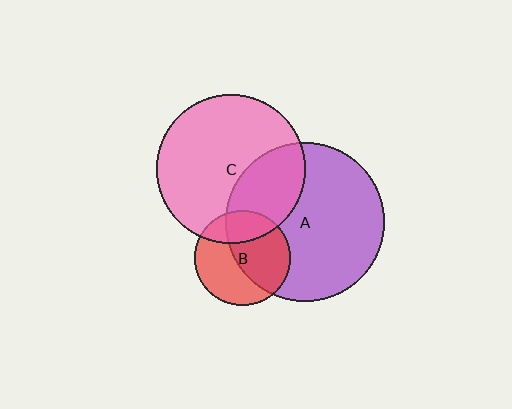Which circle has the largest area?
Circle A (purple).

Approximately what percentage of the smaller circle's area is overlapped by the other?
Approximately 30%.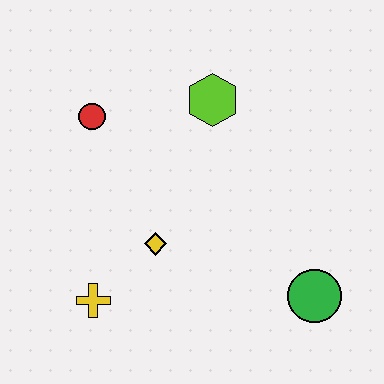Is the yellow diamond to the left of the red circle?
No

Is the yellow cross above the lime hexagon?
No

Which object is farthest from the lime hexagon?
The yellow cross is farthest from the lime hexagon.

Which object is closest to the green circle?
The yellow diamond is closest to the green circle.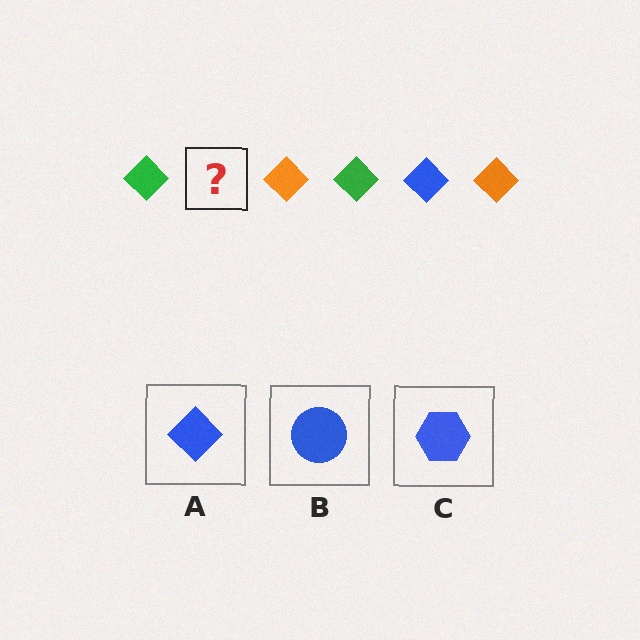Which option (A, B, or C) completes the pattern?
A.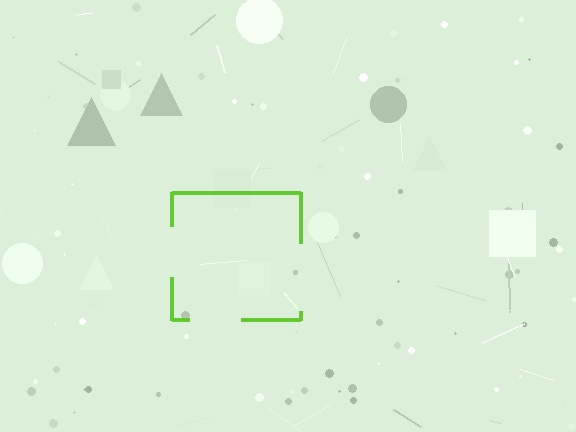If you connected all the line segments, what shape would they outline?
They would outline a square.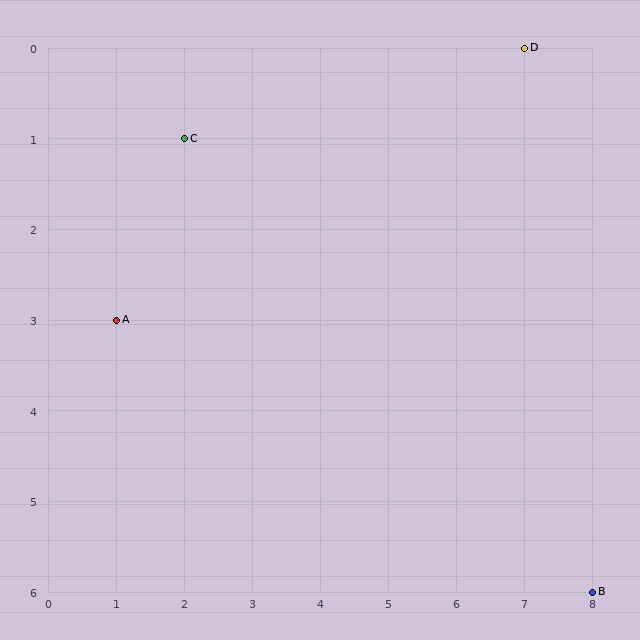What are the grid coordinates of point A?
Point A is at grid coordinates (1, 3).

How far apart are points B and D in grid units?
Points B and D are 1 column and 6 rows apart (about 6.1 grid units diagonally).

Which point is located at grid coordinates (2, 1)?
Point C is at (2, 1).